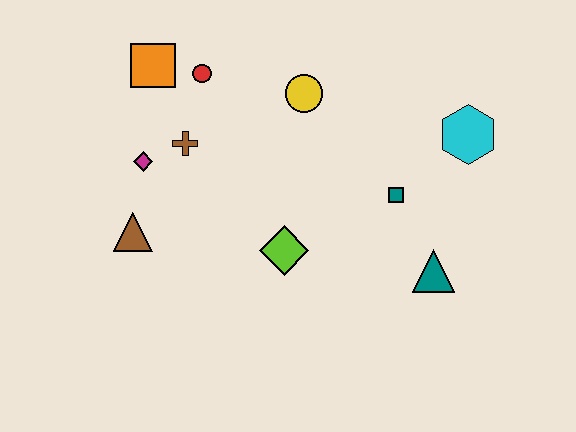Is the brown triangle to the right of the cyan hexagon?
No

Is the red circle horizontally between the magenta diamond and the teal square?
Yes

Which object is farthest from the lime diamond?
The orange square is farthest from the lime diamond.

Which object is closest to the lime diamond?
The teal square is closest to the lime diamond.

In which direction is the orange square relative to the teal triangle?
The orange square is to the left of the teal triangle.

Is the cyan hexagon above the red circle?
No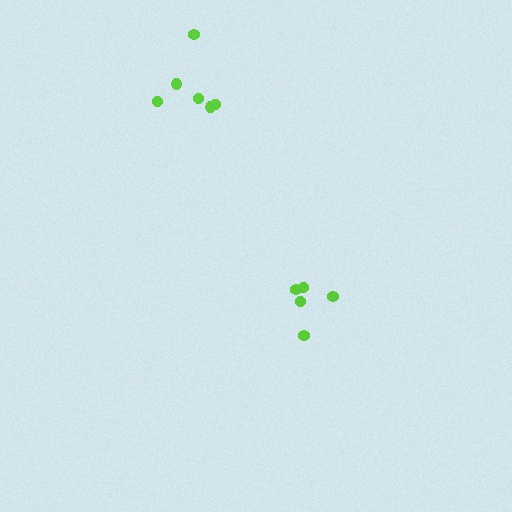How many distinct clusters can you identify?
There are 2 distinct clusters.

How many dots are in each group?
Group 1: 6 dots, Group 2: 5 dots (11 total).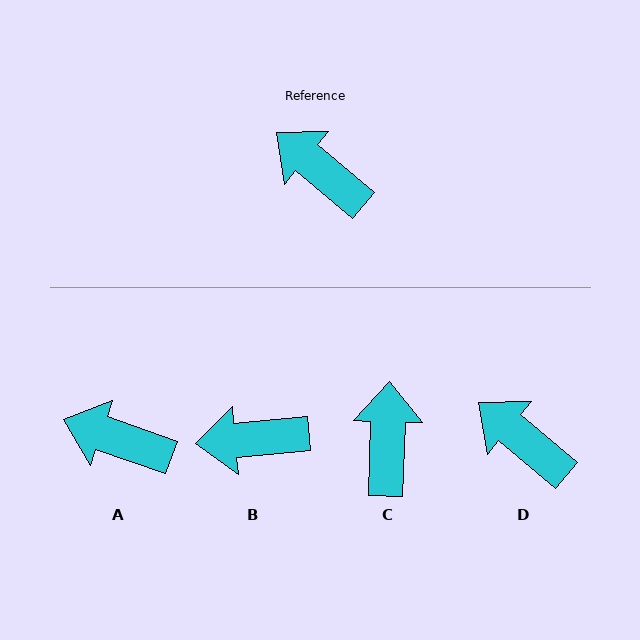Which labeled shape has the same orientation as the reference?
D.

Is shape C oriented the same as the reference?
No, it is off by about 52 degrees.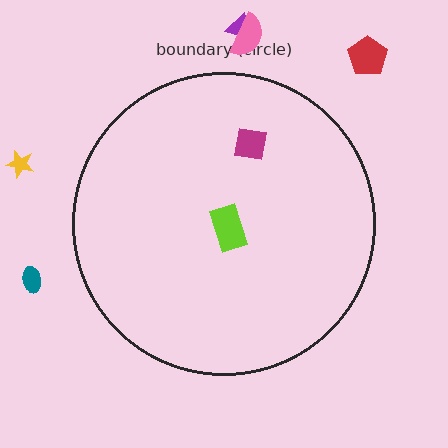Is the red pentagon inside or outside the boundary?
Outside.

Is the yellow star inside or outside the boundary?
Outside.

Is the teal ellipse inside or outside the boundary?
Outside.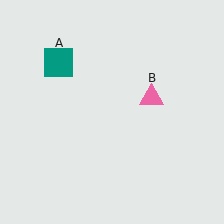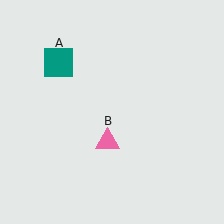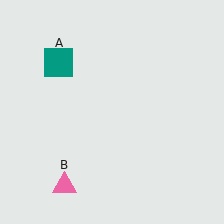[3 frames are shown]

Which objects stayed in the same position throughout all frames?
Teal square (object A) remained stationary.